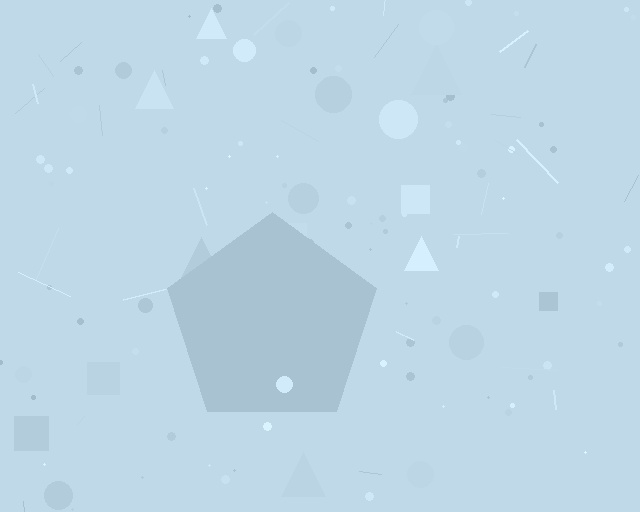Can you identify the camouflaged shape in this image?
The camouflaged shape is a pentagon.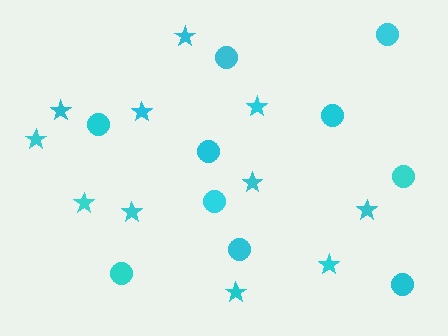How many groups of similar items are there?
There are 2 groups: one group of circles (10) and one group of stars (11).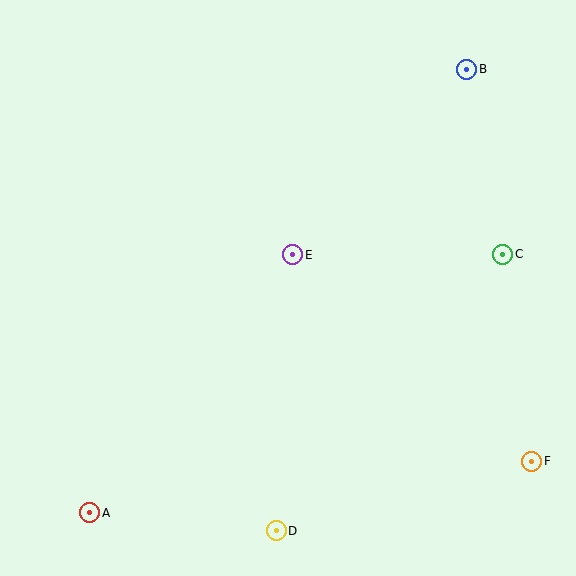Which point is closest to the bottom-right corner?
Point F is closest to the bottom-right corner.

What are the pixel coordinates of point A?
Point A is at (90, 513).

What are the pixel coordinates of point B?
Point B is at (467, 69).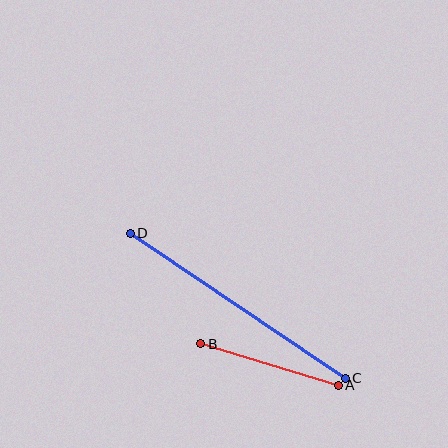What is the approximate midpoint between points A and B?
The midpoint is at approximately (269, 365) pixels.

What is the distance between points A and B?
The distance is approximately 144 pixels.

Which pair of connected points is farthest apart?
Points C and D are farthest apart.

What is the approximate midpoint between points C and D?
The midpoint is at approximately (238, 306) pixels.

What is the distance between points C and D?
The distance is approximately 259 pixels.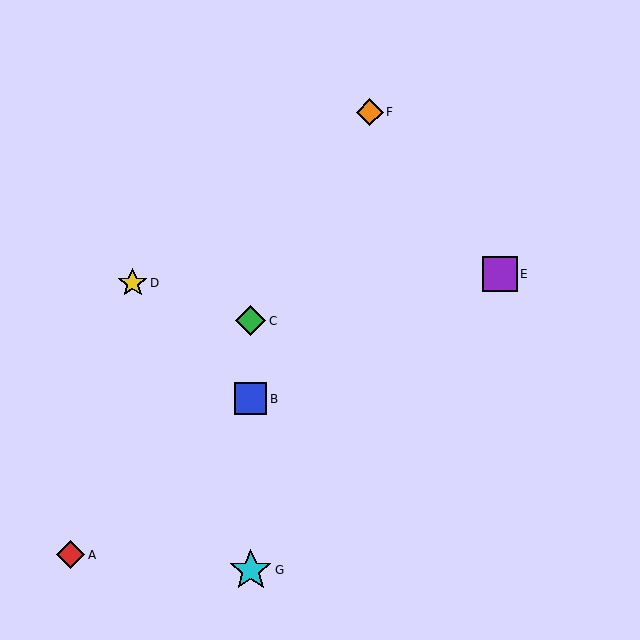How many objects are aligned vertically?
3 objects (B, C, G) are aligned vertically.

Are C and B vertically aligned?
Yes, both are at x≈251.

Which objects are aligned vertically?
Objects B, C, G are aligned vertically.